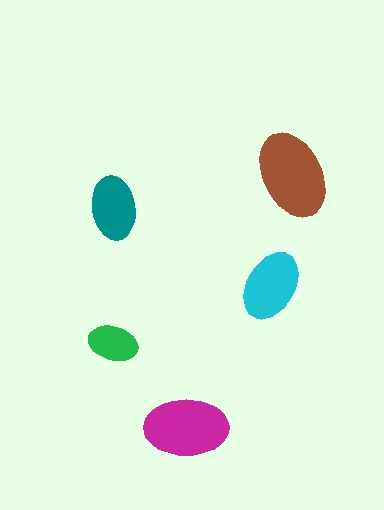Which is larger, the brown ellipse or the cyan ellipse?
The brown one.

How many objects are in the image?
There are 5 objects in the image.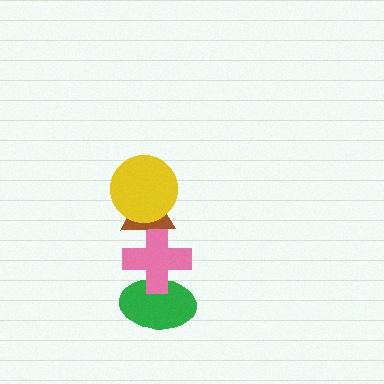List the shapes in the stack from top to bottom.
From top to bottom: the yellow circle, the brown triangle, the pink cross, the green ellipse.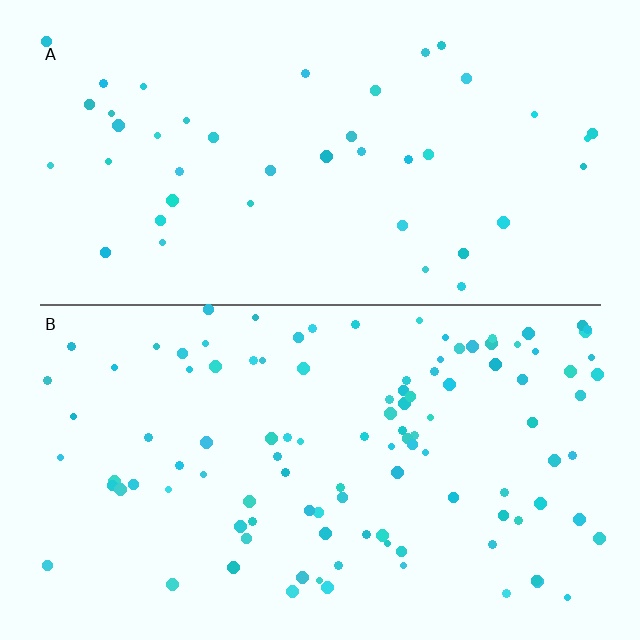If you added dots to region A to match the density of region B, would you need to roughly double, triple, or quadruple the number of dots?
Approximately triple.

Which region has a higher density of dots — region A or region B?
B (the bottom).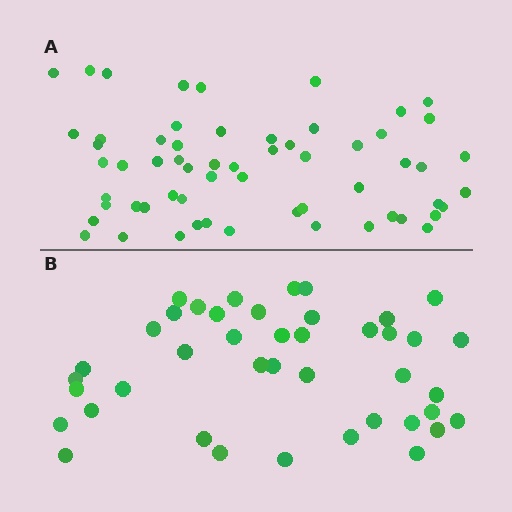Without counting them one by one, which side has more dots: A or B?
Region A (the top region) has more dots.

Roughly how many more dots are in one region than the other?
Region A has approximately 20 more dots than region B.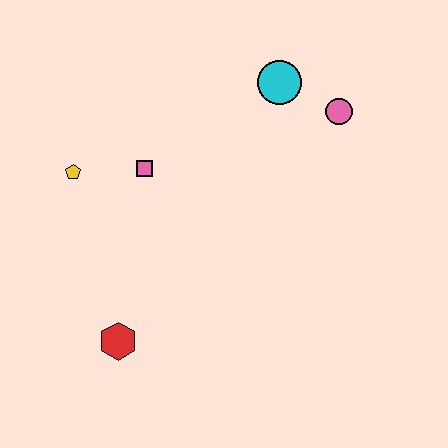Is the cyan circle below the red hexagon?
No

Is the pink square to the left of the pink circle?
Yes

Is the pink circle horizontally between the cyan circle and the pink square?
No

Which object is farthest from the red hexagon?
The pink circle is farthest from the red hexagon.